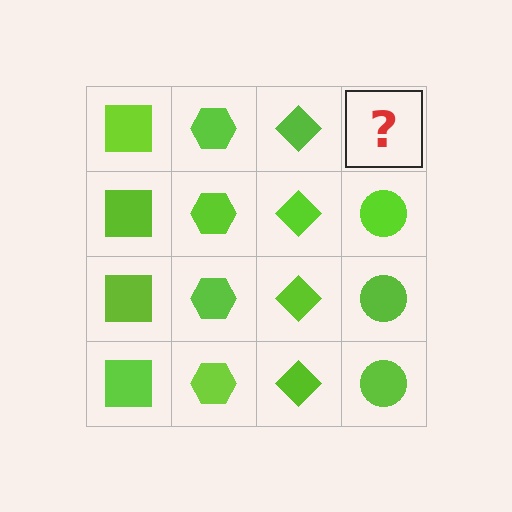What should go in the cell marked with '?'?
The missing cell should contain a lime circle.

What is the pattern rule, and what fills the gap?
The rule is that each column has a consistent shape. The gap should be filled with a lime circle.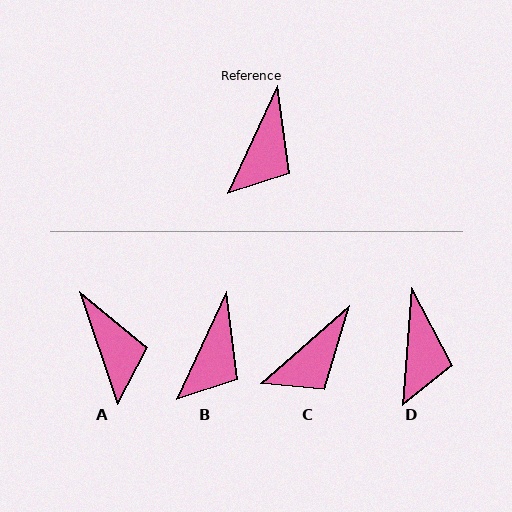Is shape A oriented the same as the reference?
No, it is off by about 43 degrees.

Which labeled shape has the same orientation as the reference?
B.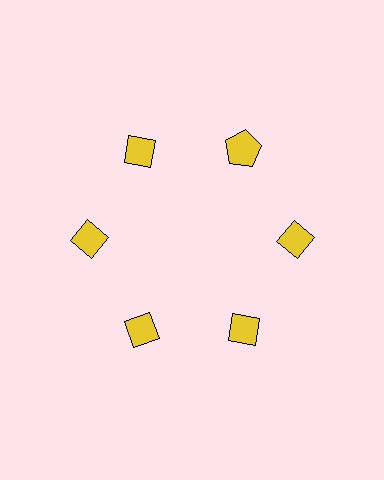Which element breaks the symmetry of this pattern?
The yellow pentagon at roughly the 1 o'clock position breaks the symmetry. All other shapes are yellow diamonds.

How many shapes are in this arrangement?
There are 6 shapes arranged in a ring pattern.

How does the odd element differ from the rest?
It has a different shape: pentagon instead of diamond.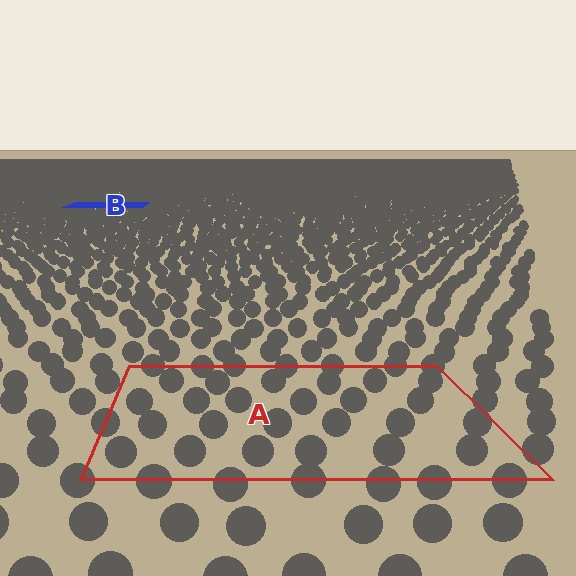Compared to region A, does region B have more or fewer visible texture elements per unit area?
Region B has more texture elements per unit area — they are packed more densely because it is farther away.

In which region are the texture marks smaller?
The texture marks are smaller in region B, because it is farther away.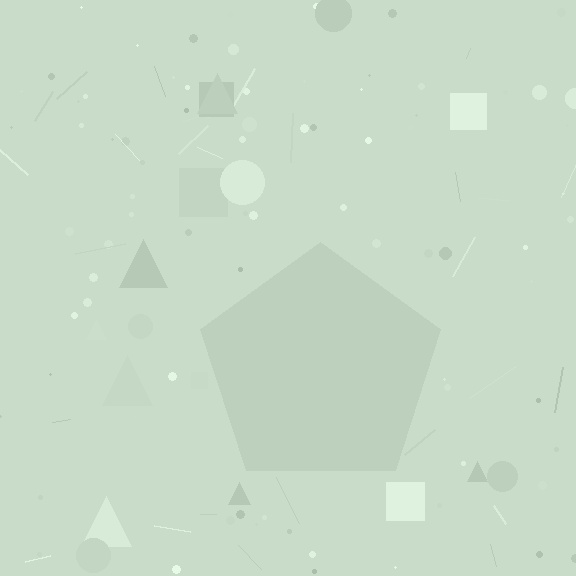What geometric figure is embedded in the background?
A pentagon is embedded in the background.